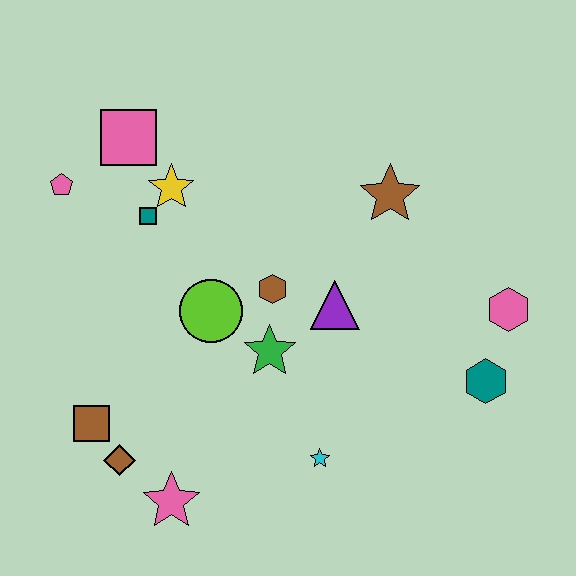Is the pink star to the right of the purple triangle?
No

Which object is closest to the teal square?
The yellow star is closest to the teal square.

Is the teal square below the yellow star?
Yes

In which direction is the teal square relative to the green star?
The teal square is above the green star.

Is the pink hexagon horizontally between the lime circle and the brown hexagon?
No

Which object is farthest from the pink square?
The teal hexagon is farthest from the pink square.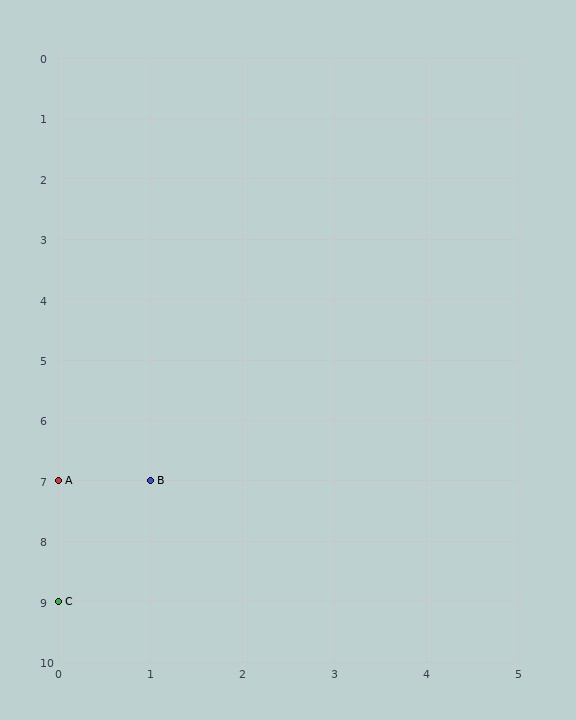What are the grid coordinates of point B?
Point B is at grid coordinates (1, 7).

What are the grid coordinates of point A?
Point A is at grid coordinates (0, 7).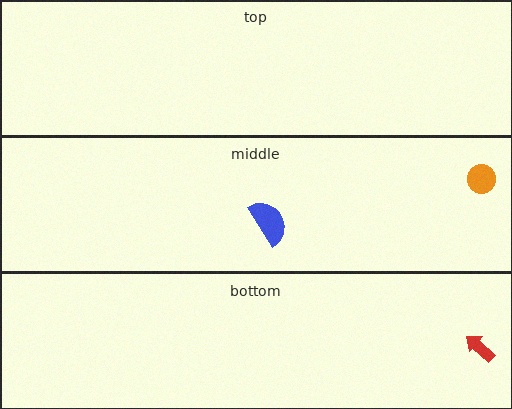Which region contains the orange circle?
The middle region.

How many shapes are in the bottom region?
1.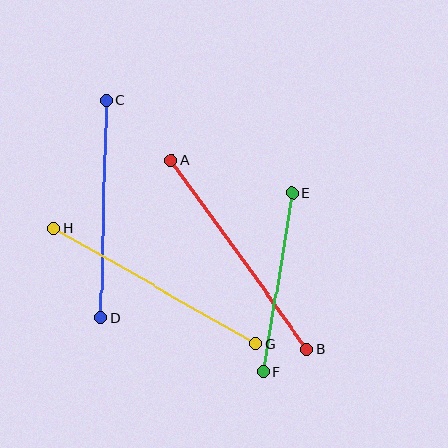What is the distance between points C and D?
The distance is approximately 218 pixels.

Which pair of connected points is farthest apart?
Points G and H are farthest apart.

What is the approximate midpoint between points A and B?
The midpoint is at approximately (239, 255) pixels.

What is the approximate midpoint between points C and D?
The midpoint is at approximately (104, 209) pixels.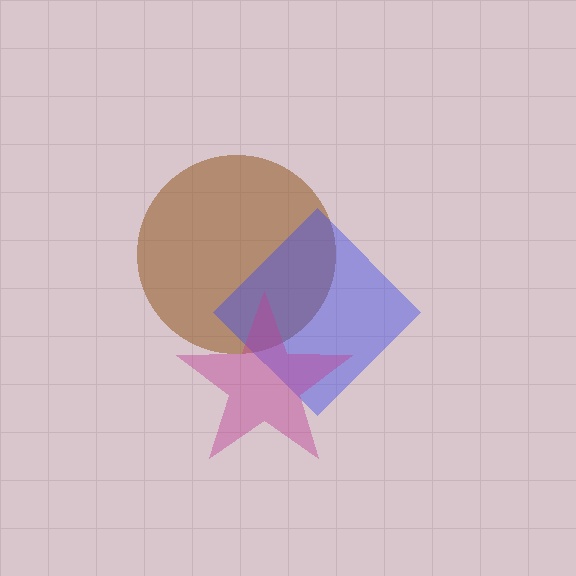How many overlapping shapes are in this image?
There are 3 overlapping shapes in the image.